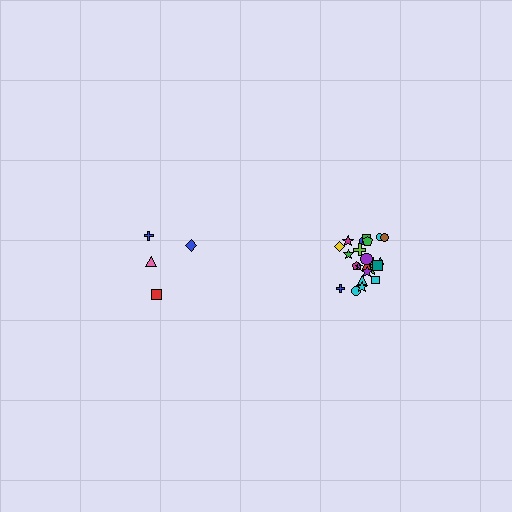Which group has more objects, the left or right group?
The right group.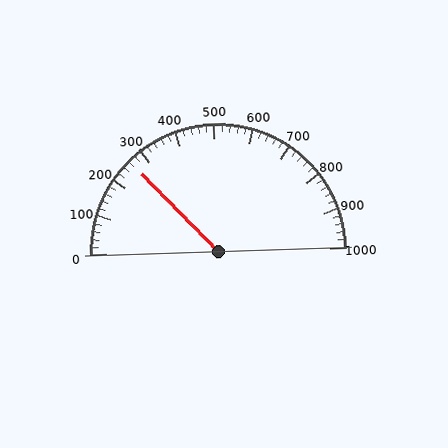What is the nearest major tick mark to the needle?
The nearest major tick mark is 300.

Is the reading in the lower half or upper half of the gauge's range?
The reading is in the lower half of the range (0 to 1000).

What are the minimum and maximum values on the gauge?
The gauge ranges from 0 to 1000.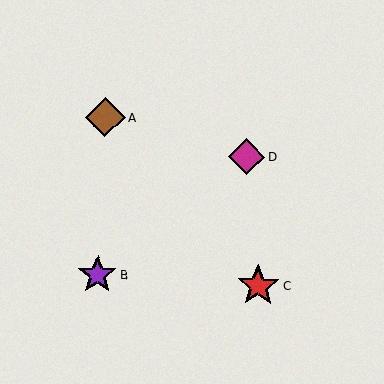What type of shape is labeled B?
Shape B is a purple star.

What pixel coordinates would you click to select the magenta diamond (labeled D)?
Click at (247, 157) to select the magenta diamond D.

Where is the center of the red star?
The center of the red star is at (259, 286).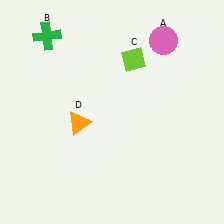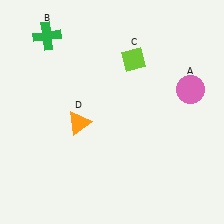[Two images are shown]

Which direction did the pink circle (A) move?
The pink circle (A) moved down.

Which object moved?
The pink circle (A) moved down.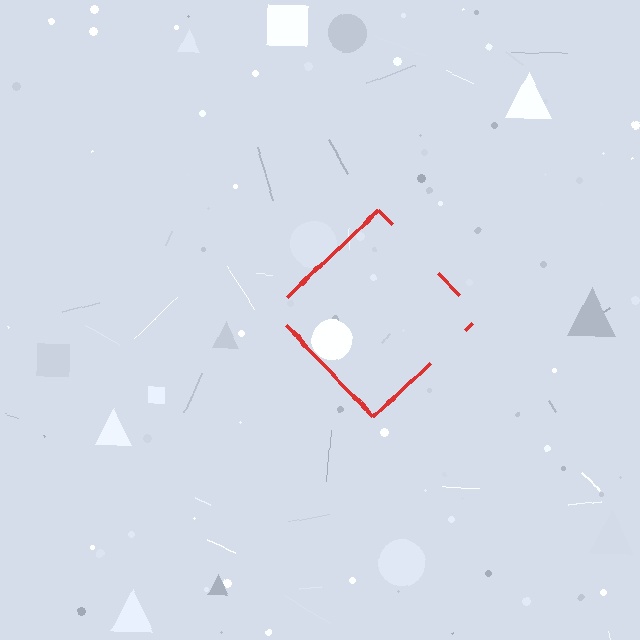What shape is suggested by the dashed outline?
The dashed outline suggests a diamond.